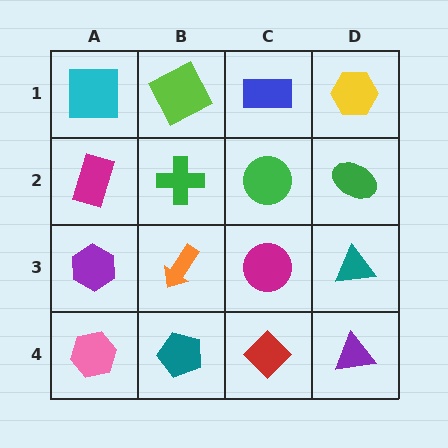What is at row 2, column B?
A green cross.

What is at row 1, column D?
A yellow hexagon.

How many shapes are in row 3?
4 shapes.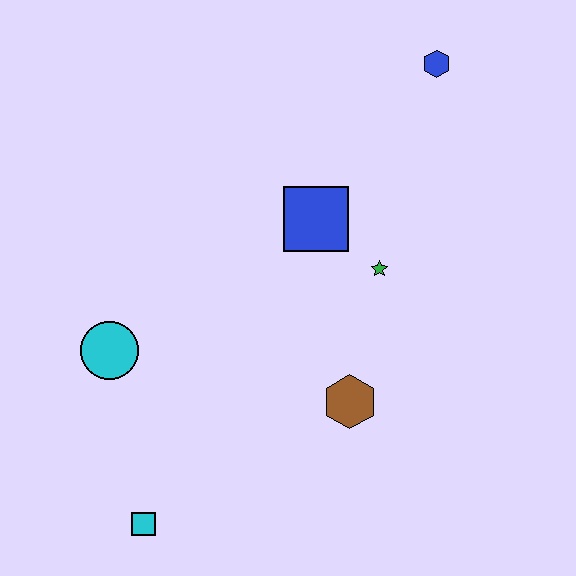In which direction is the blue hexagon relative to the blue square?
The blue hexagon is above the blue square.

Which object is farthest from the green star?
The cyan square is farthest from the green star.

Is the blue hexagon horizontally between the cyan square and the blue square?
No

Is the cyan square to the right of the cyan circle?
Yes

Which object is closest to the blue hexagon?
The blue square is closest to the blue hexagon.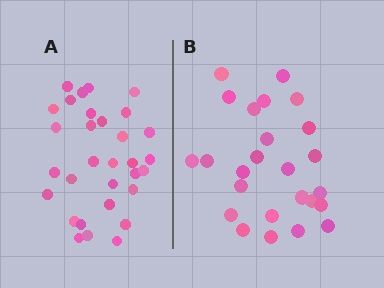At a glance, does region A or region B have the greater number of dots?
Region A (the left region) has more dots.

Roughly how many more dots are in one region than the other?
Region A has about 6 more dots than region B.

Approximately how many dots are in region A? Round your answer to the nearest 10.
About 30 dots. (The exact count is 31, which rounds to 30.)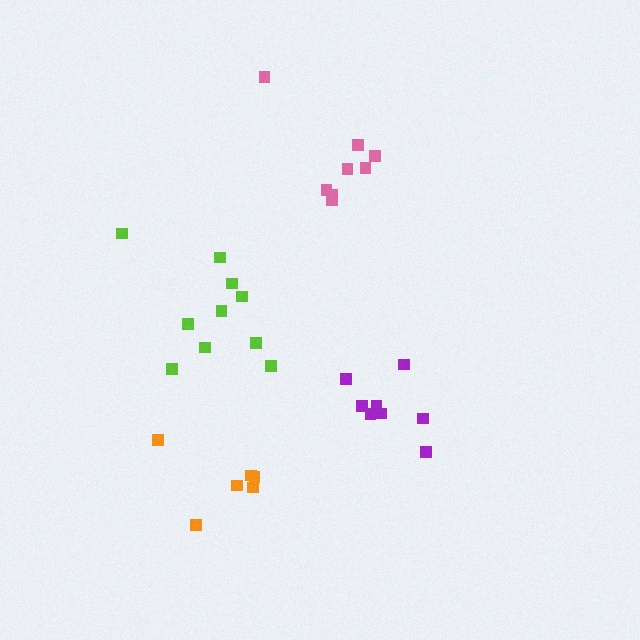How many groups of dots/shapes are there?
There are 4 groups.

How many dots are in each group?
Group 1: 8 dots, Group 2: 10 dots, Group 3: 8 dots, Group 4: 6 dots (32 total).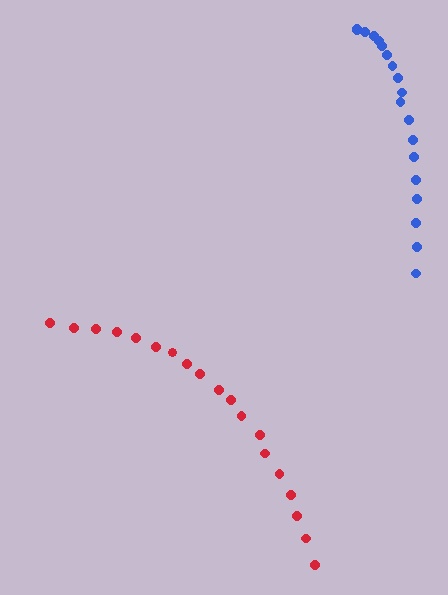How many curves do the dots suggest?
There are 2 distinct paths.